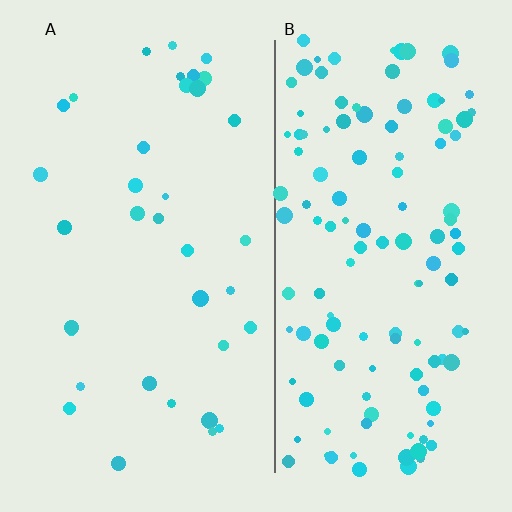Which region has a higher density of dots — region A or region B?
B (the right).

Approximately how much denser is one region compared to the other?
Approximately 3.5× — region B over region A.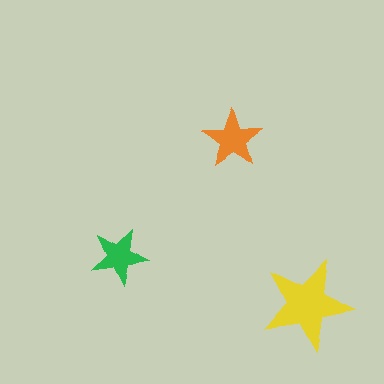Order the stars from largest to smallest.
the yellow one, the orange one, the green one.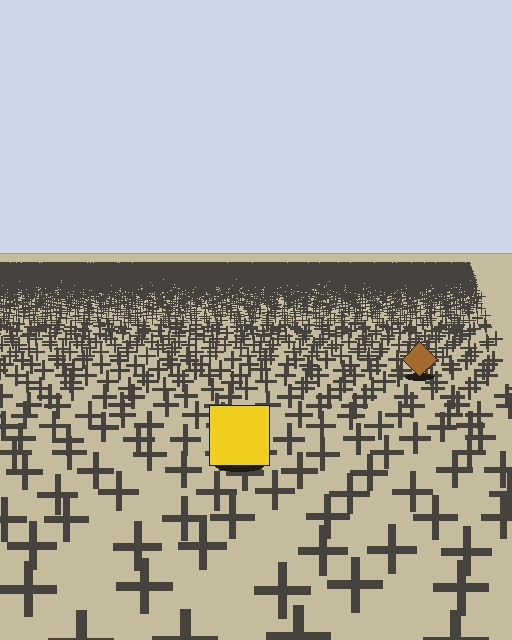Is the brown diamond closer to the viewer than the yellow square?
No. The yellow square is closer — you can tell from the texture gradient: the ground texture is coarser near it.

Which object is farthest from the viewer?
The brown diamond is farthest from the viewer. It appears smaller and the ground texture around it is denser.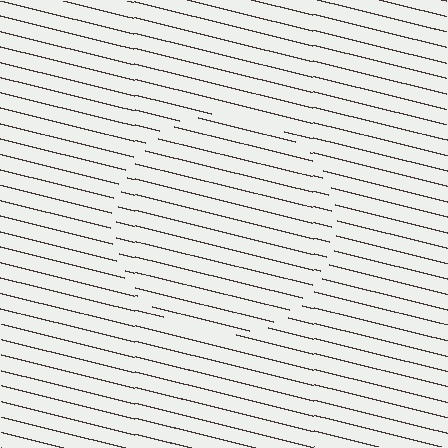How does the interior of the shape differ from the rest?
The interior of the shape contains the same grating, shifted by half a period — the contour is defined by the phase discontinuity where line-ends from the inner and outer gratings abut.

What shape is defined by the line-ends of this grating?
An illusory circle. The interior of the shape contains the same grating, shifted by half a period — the contour is defined by the phase discontinuity where line-ends from the inner and outer gratings abut.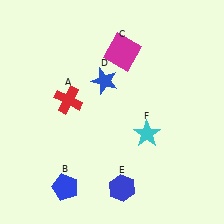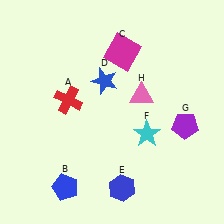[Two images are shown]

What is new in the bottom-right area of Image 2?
A purple pentagon (G) was added in the bottom-right area of Image 2.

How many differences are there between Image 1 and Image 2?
There are 2 differences between the two images.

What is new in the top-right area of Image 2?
A pink triangle (H) was added in the top-right area of Image 2.